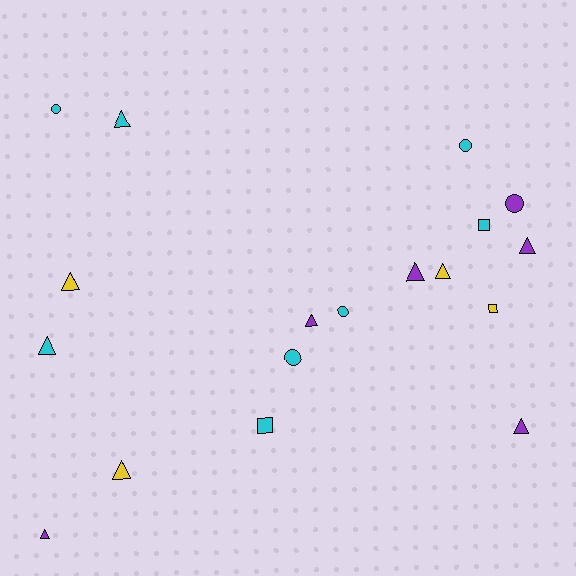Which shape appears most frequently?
Triangle, with 10 objects.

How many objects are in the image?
There are 18 objects.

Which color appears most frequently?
Cyan, with 8 objects.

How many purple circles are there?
There is 1 purple circle.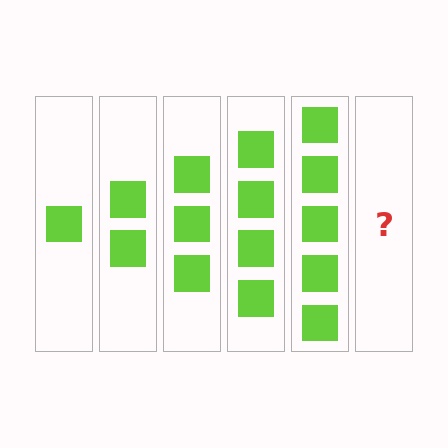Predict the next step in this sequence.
The next step is 6 squares.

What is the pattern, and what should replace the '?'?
The pattern is that each step adds one more square. The '?' should be 6 squares.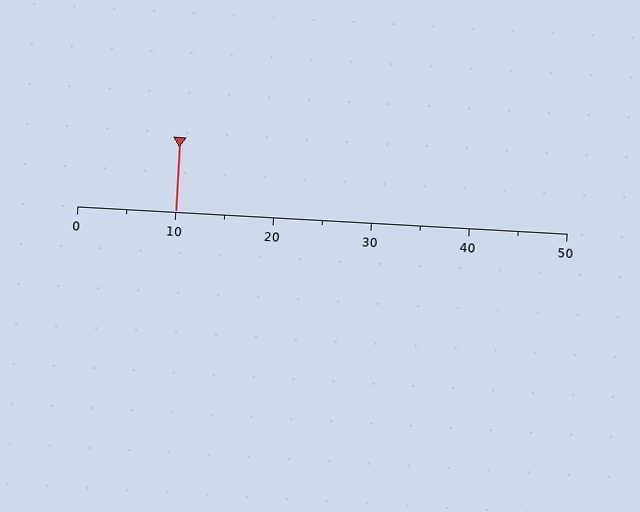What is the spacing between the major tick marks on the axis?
The major ticks are spaced 10 apart.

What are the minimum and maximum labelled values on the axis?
The axis runs from 0 to 50.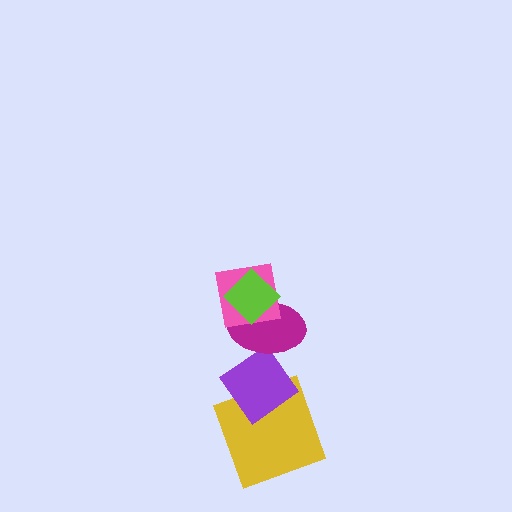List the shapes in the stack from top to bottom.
From top to bottom: the lime diamond, the pink square, the magenta ellipse, the purple diamond, the yellow square.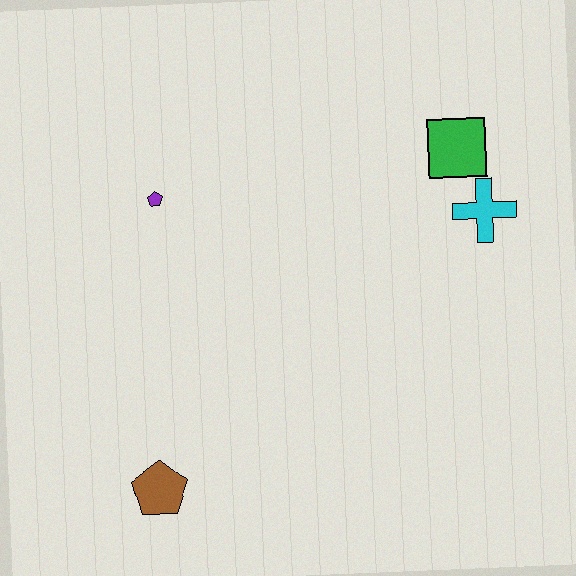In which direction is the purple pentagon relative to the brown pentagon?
The purple pentagon is above the brown pentagon.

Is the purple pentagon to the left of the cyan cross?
Yes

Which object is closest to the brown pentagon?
The purple pentagon is closest to the brown pentagon.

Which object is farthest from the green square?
The brown pentagon is farthest from the green square.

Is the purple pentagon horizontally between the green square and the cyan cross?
No